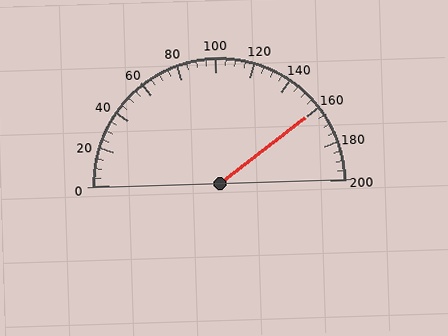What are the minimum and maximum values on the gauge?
The gauge ranges from 0 to 200.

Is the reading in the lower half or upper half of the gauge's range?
The reading is in the upper half of the range (0 to 200).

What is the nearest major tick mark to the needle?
The nearest major tick mark is 160.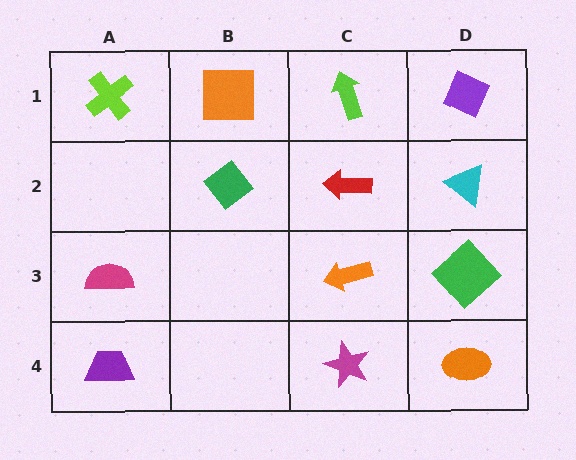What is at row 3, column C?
An orange arrow.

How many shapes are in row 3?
3 shapes.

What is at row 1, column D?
A purple diamond.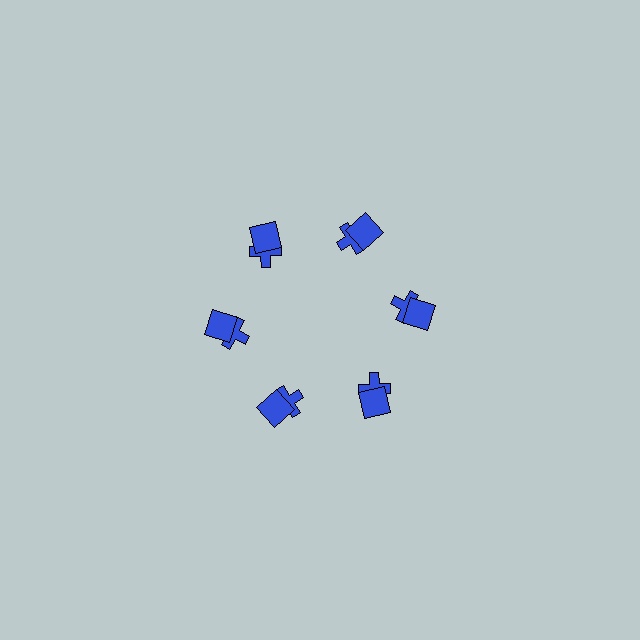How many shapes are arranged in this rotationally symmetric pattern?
There are 12 shapes, arranged in 6 groups of 2.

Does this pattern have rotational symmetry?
Yes, this pattern has 6-fold rotational symmetry. It looks the same after rotating 60 degrees around the center.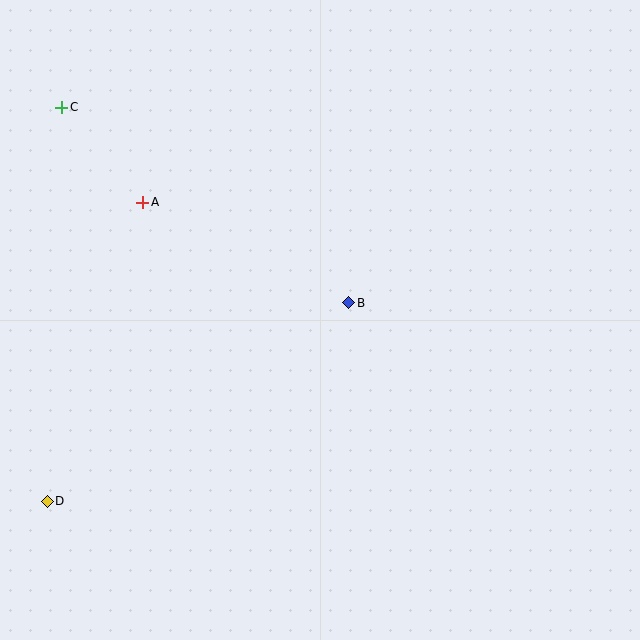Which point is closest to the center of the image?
Point B at (349, 303) is closest to the center.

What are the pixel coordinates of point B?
Point B is at (349, 303).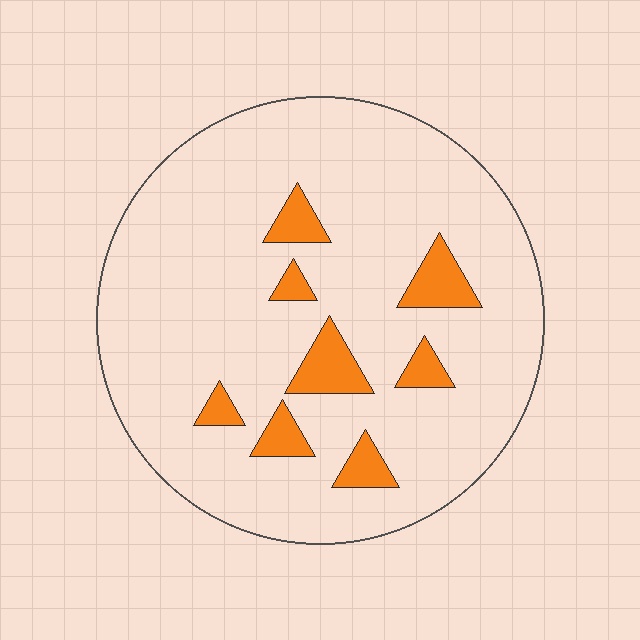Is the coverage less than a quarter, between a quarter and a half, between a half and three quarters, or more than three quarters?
Less than a quarter.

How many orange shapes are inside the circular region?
8.